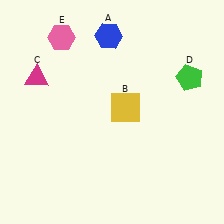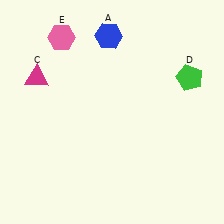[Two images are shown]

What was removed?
The yellow square (B) was removed in Image 2.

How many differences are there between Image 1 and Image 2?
There is 1 difference between the two images.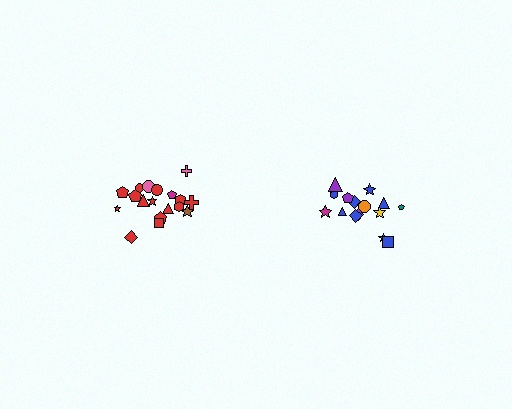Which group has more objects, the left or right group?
The left group.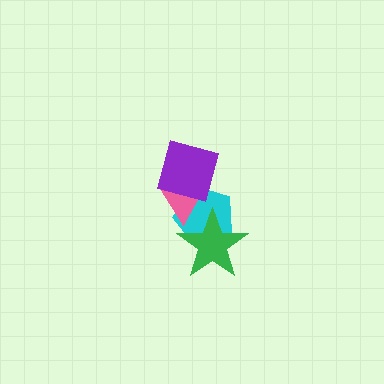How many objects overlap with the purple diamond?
2 objects overlap with the purple diamond.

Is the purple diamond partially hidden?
No, no other shape covers it.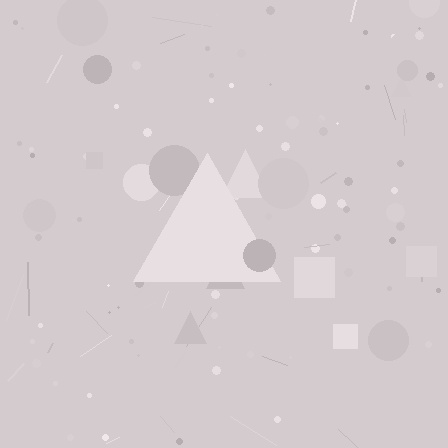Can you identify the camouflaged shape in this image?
The camouflaged shape is a triangle.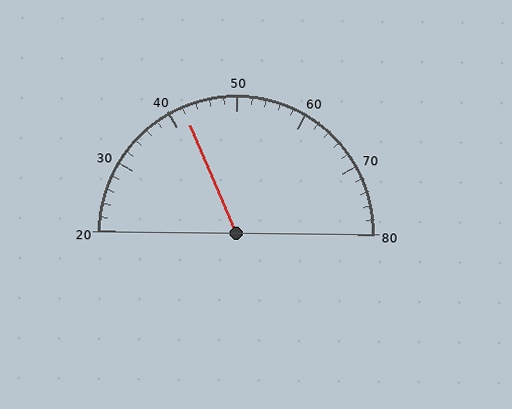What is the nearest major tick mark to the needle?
The nearest major tick mark is 40.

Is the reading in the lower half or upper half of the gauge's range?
The reading is in the lower half of the range (20 to 80).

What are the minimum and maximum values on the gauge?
The gauge ranges from 20 to 80.